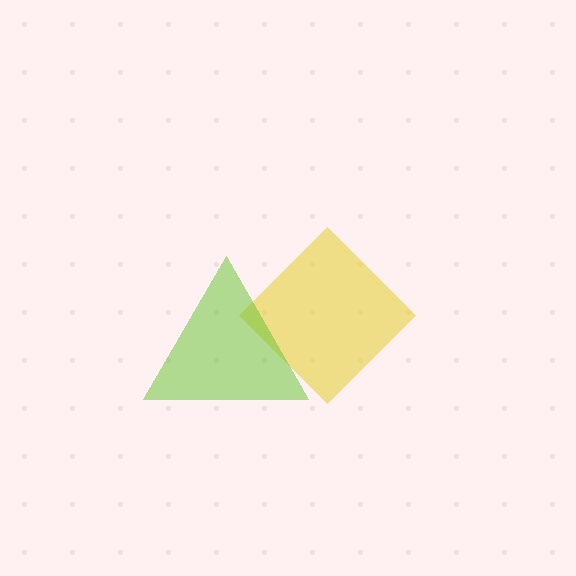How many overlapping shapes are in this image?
There are 2 overlapping shapes in the image.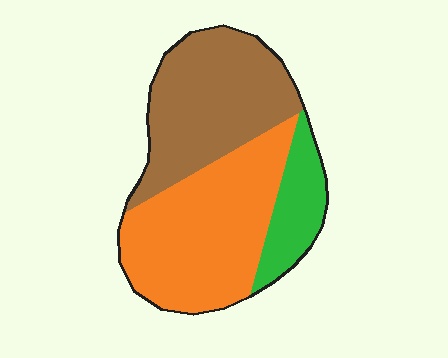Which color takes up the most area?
Orange, at roughly 45%.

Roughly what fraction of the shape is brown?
Brown takes up between a third and a half of the shape.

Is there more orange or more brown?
Orange.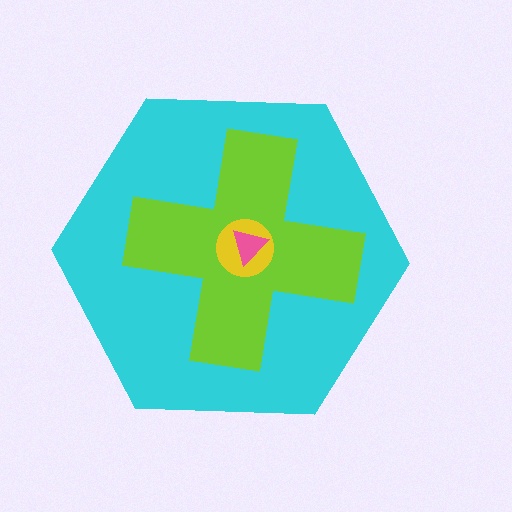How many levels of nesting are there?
4.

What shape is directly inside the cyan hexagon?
The lime cross.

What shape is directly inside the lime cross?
The yellow circle.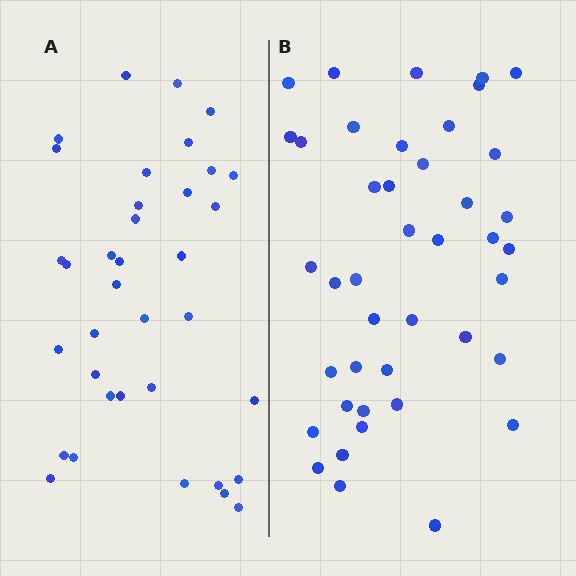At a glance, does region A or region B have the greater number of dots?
Region B (the right region) has more dots.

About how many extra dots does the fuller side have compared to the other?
Region B has about 6 more dots than region A.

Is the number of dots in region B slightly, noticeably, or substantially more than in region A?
Region B has only slightly more — the two regions are fairly close. The ratio is roughly 1.2 to 1.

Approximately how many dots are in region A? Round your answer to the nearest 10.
About 40 dots. (The exact count is 36, which rounds to 40.)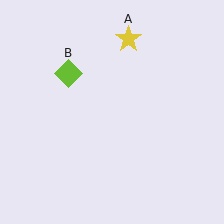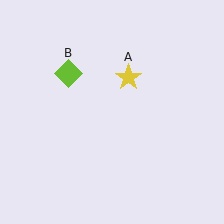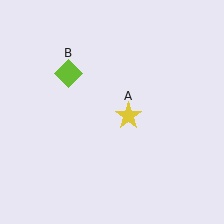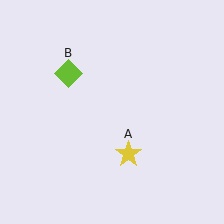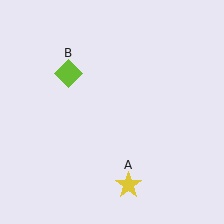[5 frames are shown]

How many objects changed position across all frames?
1 object changed position: yellow star (object A).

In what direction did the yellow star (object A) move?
The yellow star (object A) moved down.